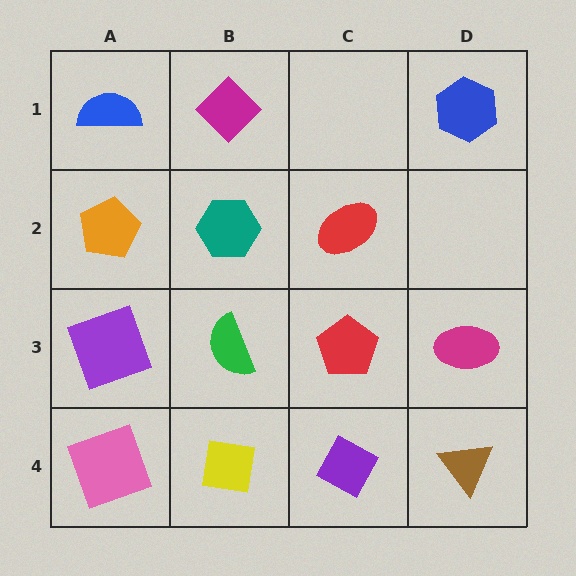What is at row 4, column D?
A brown triangle.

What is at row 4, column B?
A yellow square.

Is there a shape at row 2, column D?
No, that cell is empty.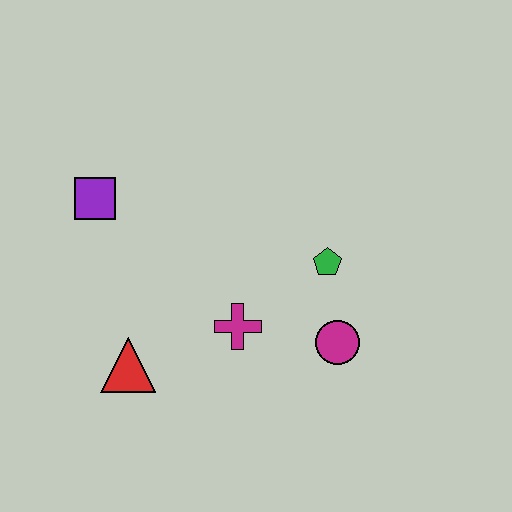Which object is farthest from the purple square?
The magenta circle is farthest from the purple square.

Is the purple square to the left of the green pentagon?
Yes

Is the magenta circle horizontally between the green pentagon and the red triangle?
No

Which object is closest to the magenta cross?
The magenta circle is closest to the magenta cross.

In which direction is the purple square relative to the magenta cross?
The purple square is to the left of the magenta cross.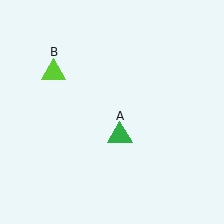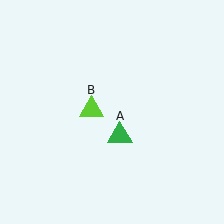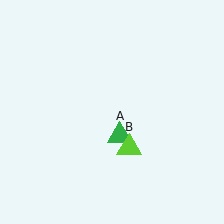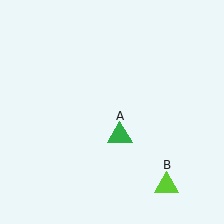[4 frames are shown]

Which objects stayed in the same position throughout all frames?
Green triangle (object A) remained stationary.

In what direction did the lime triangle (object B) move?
The lime triangle (object B) moved down and to the right.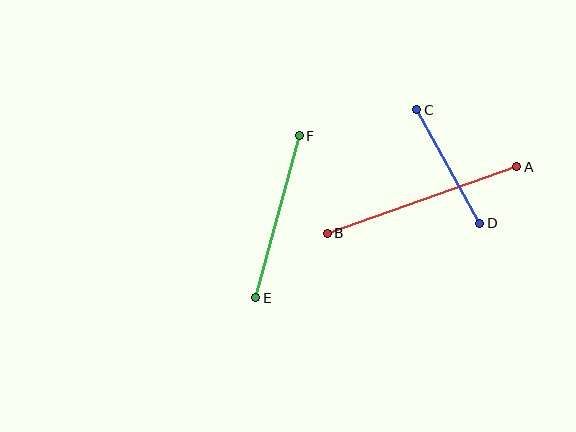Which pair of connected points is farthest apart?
Points A and B are farthest apart.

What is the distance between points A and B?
The distance is approximately 201 pixels.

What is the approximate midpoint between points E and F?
The midpoint is at approximately (277, 217) pixels.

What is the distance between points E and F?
The distance is approximately 168 pixels.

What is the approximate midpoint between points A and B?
The midpoint is at approximately (422, 200) pixels.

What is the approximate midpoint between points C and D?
The midpoint is at approximately (448, 166) pixels.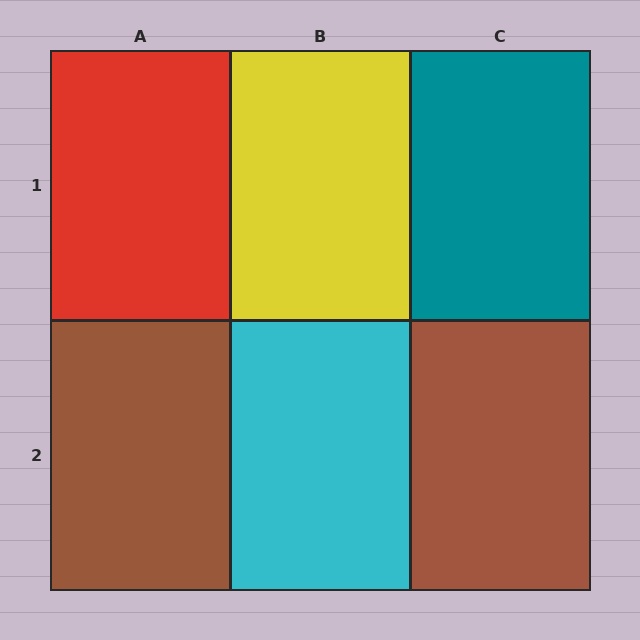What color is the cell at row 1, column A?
Red.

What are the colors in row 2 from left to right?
Brown, cyan, brown.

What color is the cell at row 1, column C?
Teal.